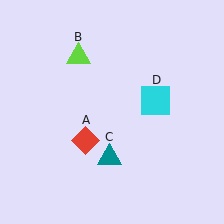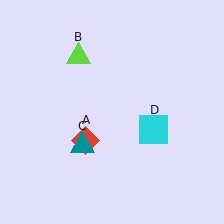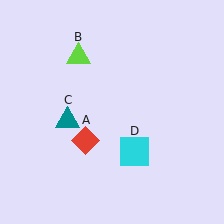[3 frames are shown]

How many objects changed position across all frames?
2 objects changed position: teal triangle (object C), cyan square (object D).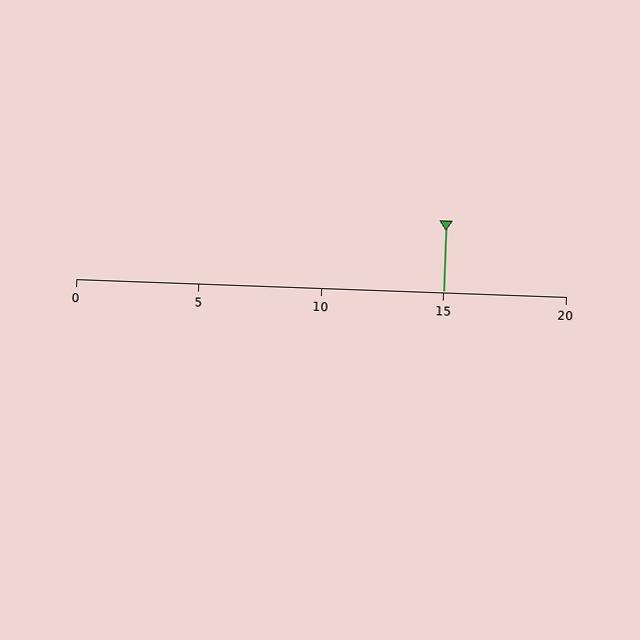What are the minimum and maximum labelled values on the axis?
The axis runs from 0 to 20.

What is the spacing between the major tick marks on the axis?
The major ticks are spaced 5 apart.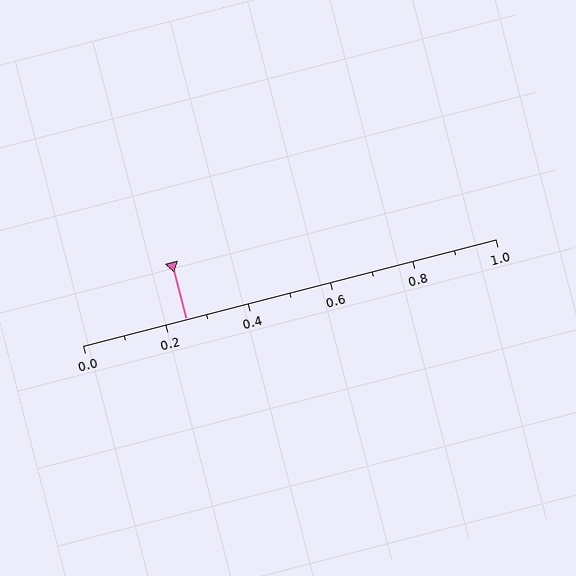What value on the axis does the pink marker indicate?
The marker indicates approximately 0.25.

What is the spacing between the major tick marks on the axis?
The major ticks are spaced 0.2 apart.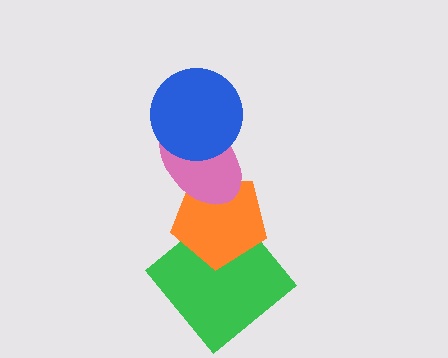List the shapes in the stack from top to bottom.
From top to bottom: the blue circle, the pink ellipse, the orange pentagon, the green diamond.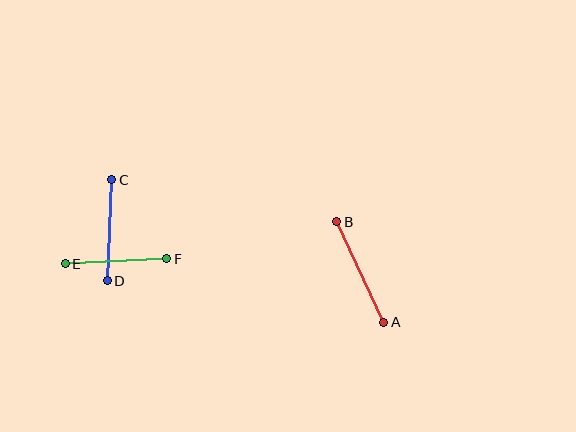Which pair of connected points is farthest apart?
Points A and B are farthest apart.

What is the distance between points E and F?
The distance is approximately 102 pixels.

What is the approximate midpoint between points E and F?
The midpoint is at approximately (116, 261) pixels.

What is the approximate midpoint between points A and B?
The midpoint is at approximately (360, 272) pixels.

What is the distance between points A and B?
The distance is approximately 111 pixels.